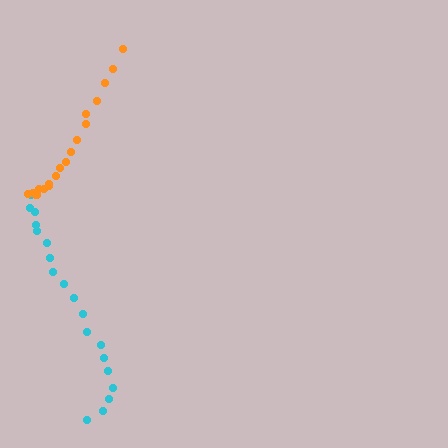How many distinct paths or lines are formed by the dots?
There are 2 distinct paths.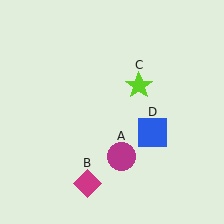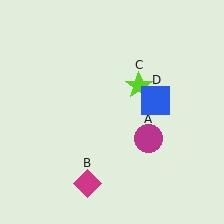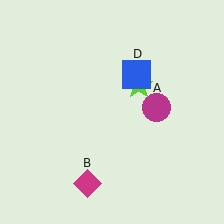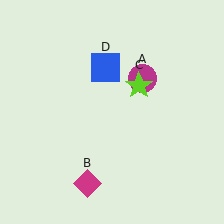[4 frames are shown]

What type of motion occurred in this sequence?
The magenta circle (object A), blue square (object D) rotated counterclockwise around the center of the scene.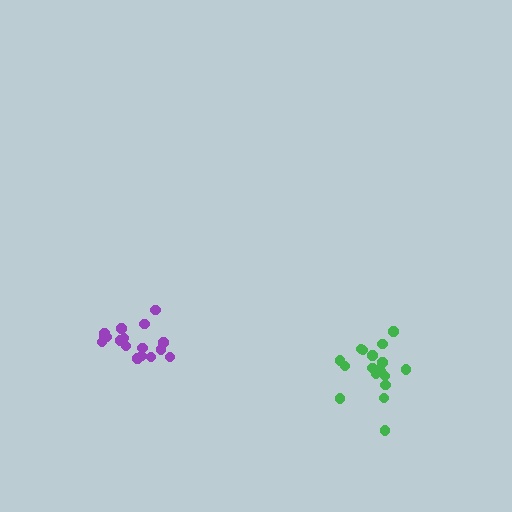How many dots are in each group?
Group 1: 17 dots, Group 2: 19 dots (36 total).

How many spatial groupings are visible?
There are 2 spatial groupings.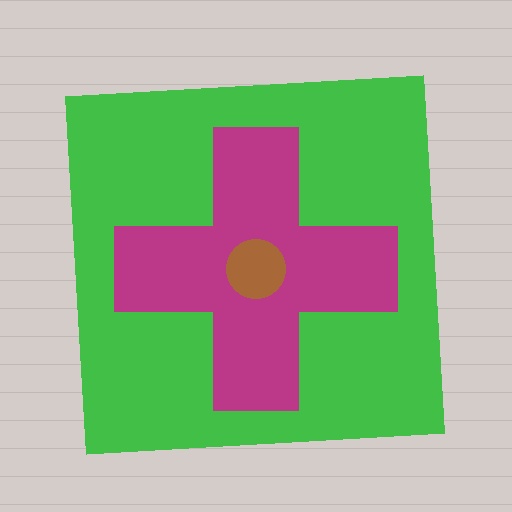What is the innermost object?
The brown circle.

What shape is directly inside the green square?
The magenta cross.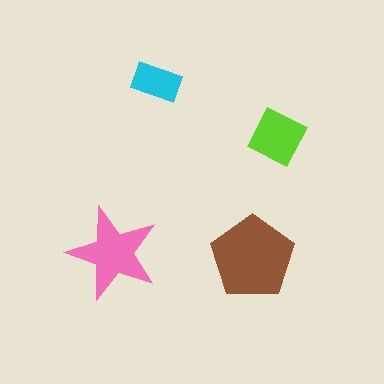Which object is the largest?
The brown pentagon.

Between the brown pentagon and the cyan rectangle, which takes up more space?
The brown pentagon.